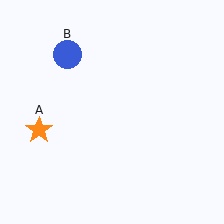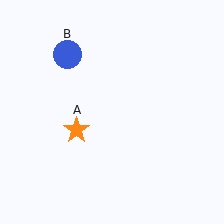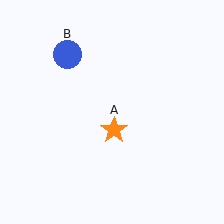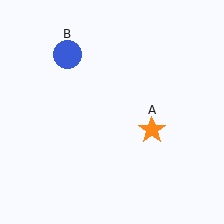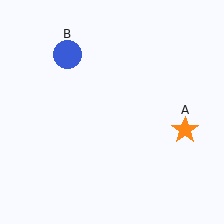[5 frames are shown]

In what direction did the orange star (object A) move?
The orange star (object A) moved right.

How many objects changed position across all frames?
1 object changed position: orange star (object A).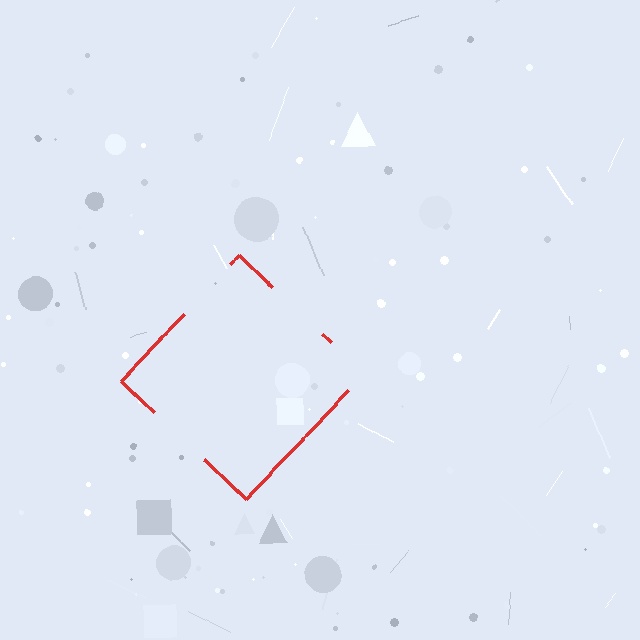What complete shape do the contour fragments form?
The contour fragments form a diamond.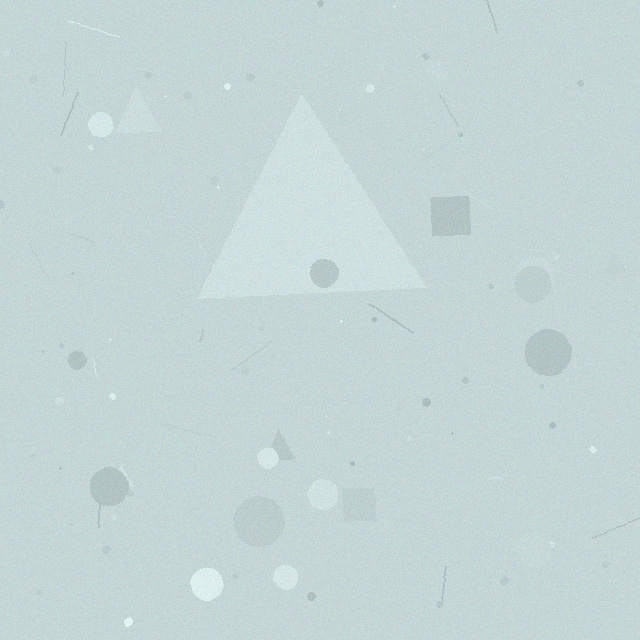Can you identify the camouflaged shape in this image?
The camouflaged shape is a triangle.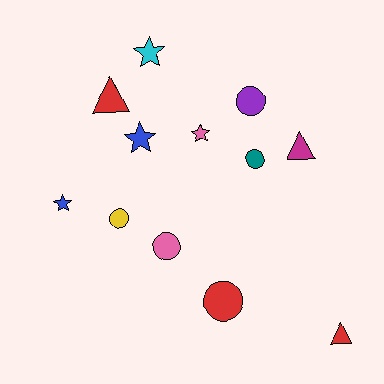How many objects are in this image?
There are 12 objects.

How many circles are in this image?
There are 5 circles.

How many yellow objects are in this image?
There is 1 yellow object.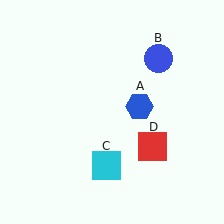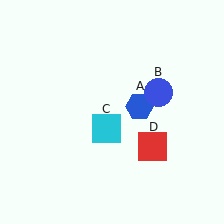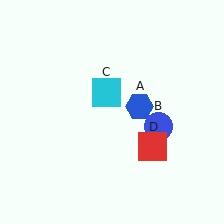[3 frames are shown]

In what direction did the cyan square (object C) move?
The cyan square (object C) moved up.